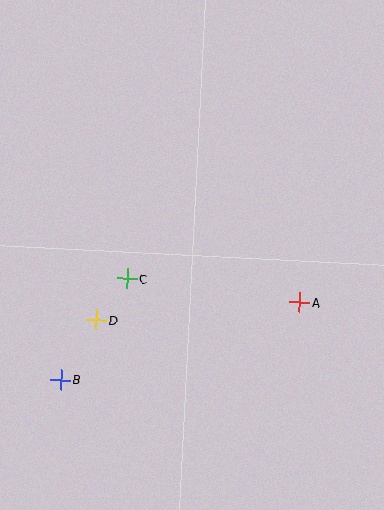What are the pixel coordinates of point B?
Point B is at (61, 380).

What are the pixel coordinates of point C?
Point C is at (127, 279).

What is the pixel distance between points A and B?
The distance between A and B is 251 pixels.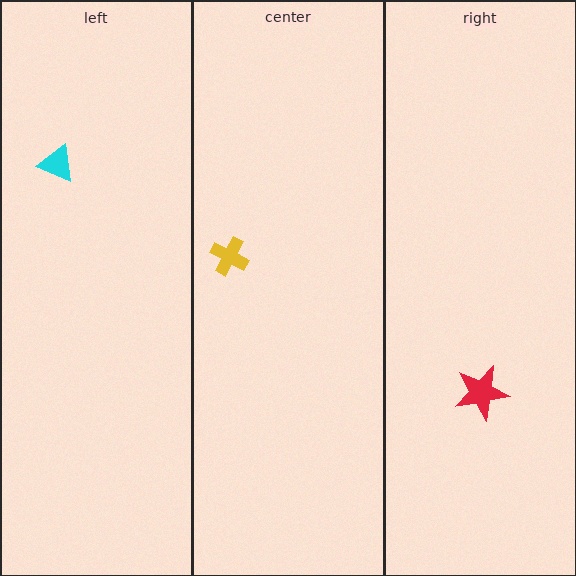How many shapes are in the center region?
1.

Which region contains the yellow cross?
The center region.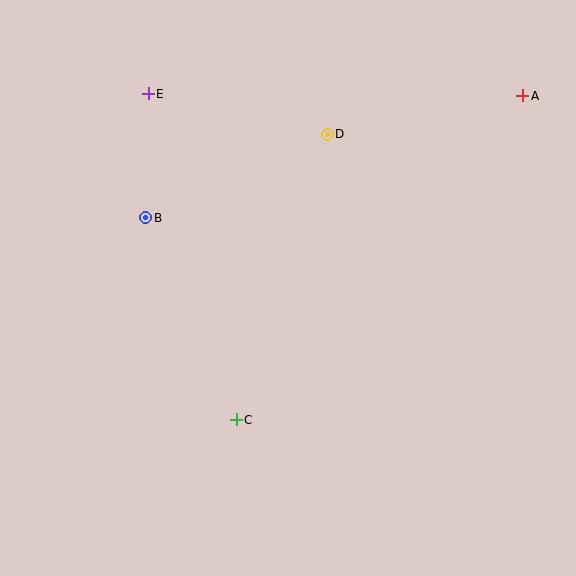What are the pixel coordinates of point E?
Point E is at (148, 94).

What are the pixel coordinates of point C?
Point C is at (236, 420).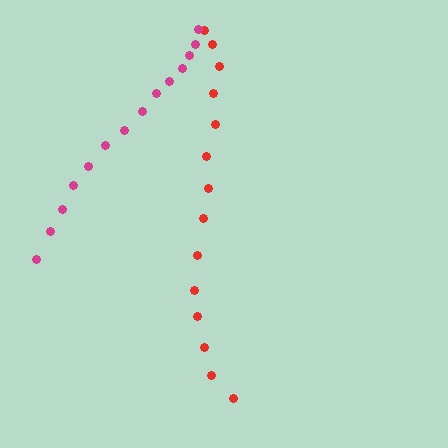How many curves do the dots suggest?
There are 2 distinct paths.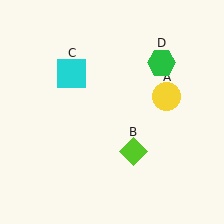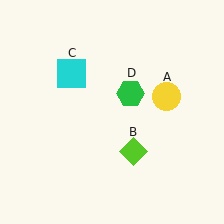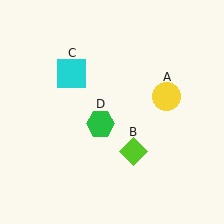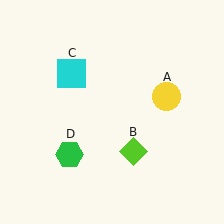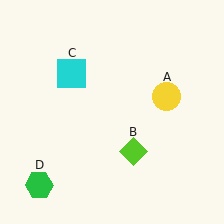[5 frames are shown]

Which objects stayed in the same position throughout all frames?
Yellow circle (object A) and lime diamond (object B) and cyan square (object C) remained stationary.